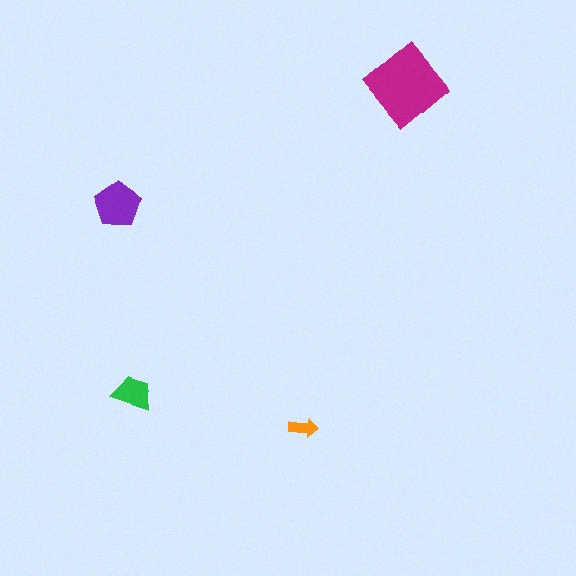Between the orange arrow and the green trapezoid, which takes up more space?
The green trapezoid.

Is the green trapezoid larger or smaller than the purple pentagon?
Smaller.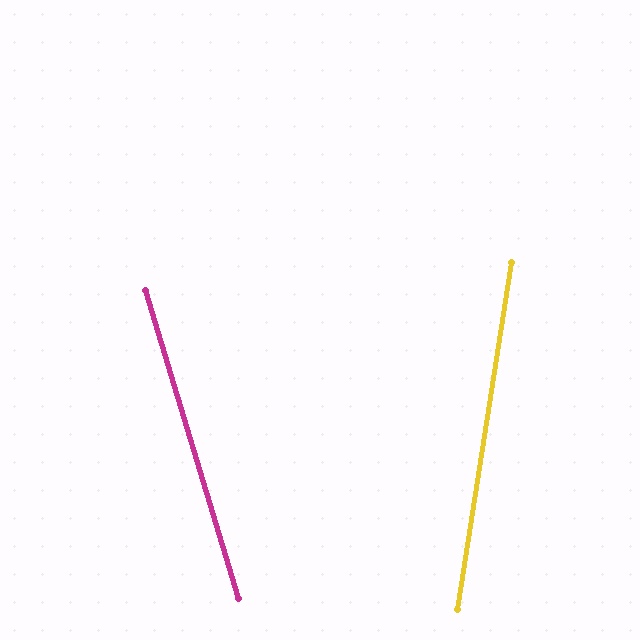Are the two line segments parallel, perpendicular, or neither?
Neither parallel nor perpendicular — they differ by about 26°.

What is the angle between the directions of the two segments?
Approximately 26 degrees.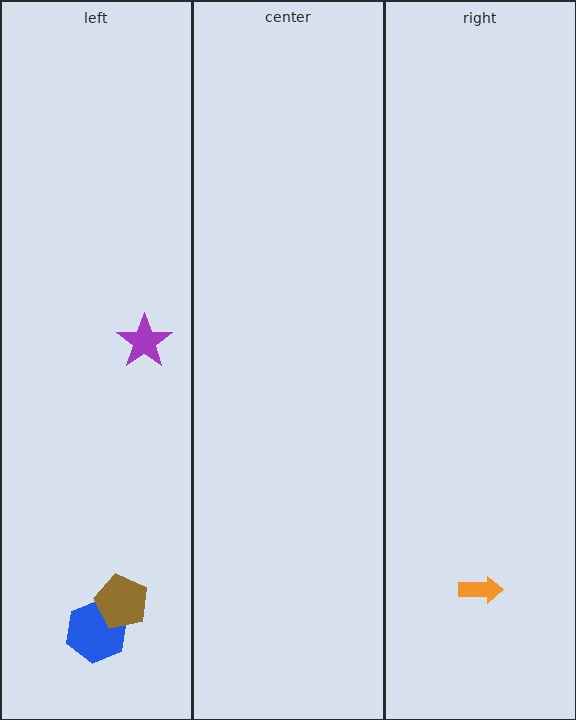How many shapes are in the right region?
1.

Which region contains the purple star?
The left region.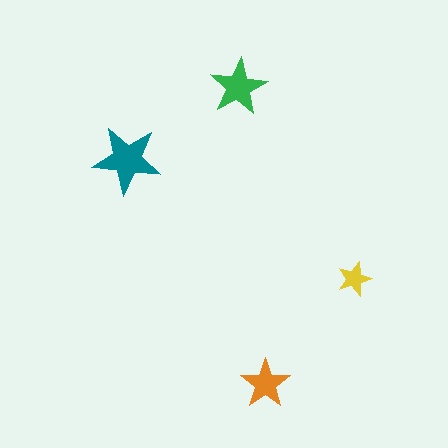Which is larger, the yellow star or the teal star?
The teal one.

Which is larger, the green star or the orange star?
The green one.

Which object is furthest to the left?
The teal star is leftmost.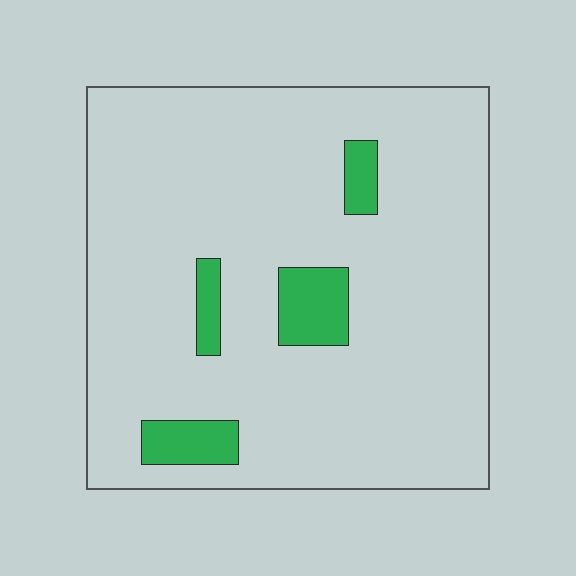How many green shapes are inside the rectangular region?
4.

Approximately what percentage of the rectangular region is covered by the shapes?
Approximately 10%.